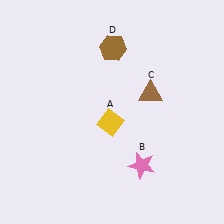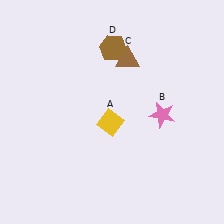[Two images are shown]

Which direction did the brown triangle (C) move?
The brown triangle (C) moved up.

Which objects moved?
The objects that moved are: the pink star (B), the brown triangle (C).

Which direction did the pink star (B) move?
The pink star (B) moved up.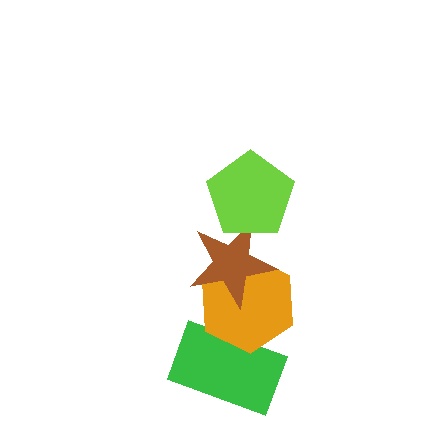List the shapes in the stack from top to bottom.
From top to bottom: the lime pentagon, the brown star, the orange hexagon, the green rectangle.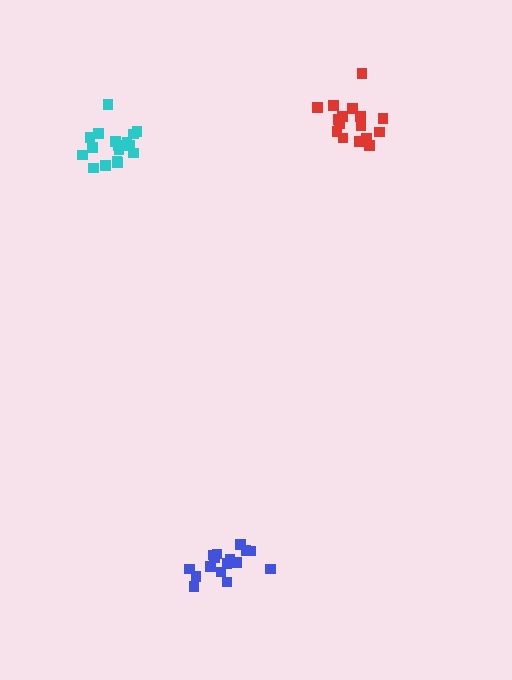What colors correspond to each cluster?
The clusters are colored: blue, cyan, red.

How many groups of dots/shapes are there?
There are 3 groups.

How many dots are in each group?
Group 1: 16 dots, Group 2: 17 dots, Group 3: 17 dots (50 total).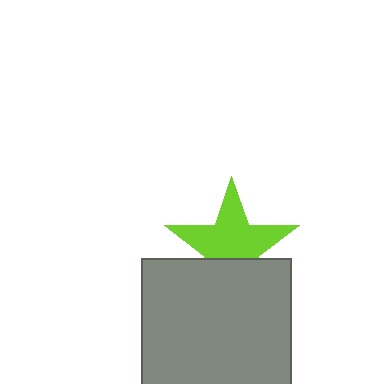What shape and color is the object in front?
The object in front is a gray square.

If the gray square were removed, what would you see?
You would see the complete lime star.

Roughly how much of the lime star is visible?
About half of it is visible (roughly 64%).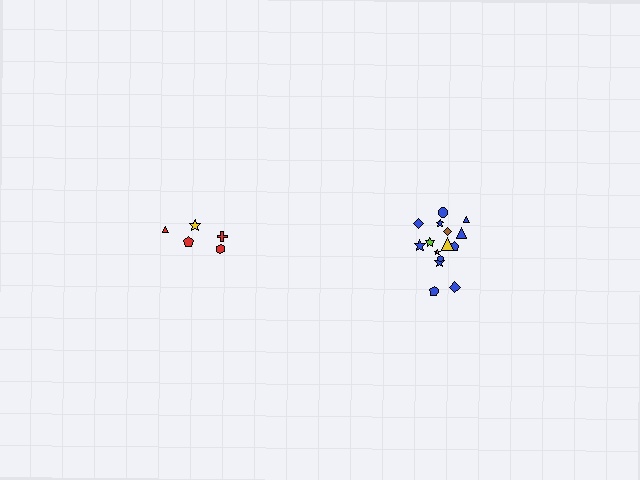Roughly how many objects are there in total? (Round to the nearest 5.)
Roughly 20 objects in total.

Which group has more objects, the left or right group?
The right group.